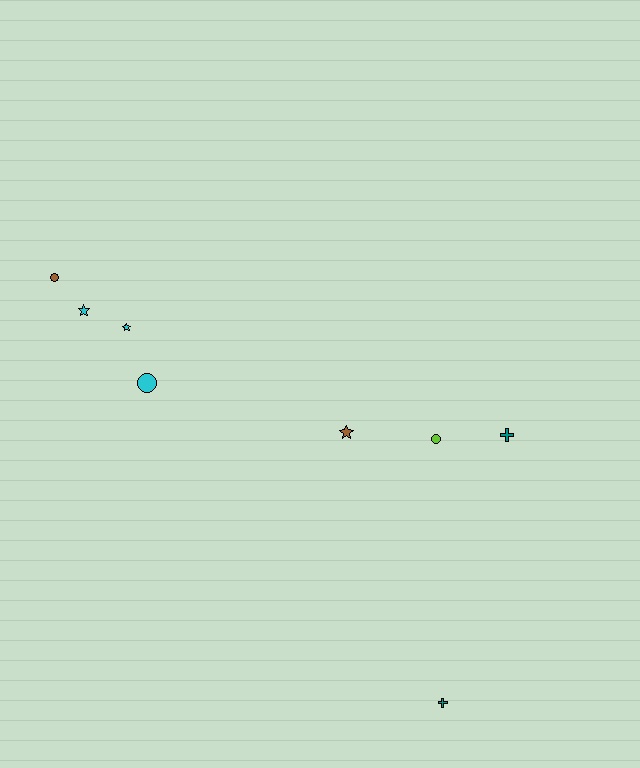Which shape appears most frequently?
Circle, with 3 objects.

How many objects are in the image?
There are 8 objects.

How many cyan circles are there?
There is 1 cyan circle.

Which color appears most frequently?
Cyan, with 3 objects.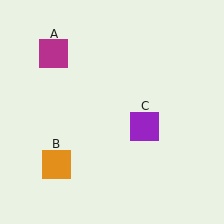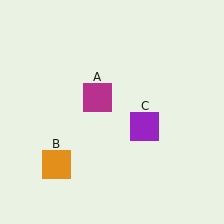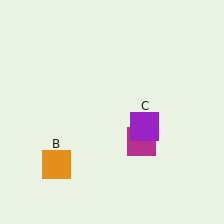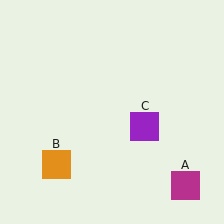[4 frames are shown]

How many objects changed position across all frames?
1 object changed position: magenta square (object A).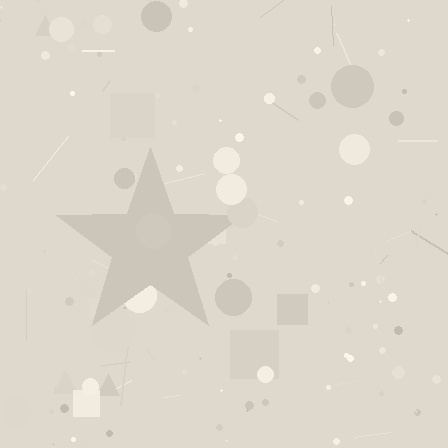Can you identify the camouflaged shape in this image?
The camouflaged shape is a star.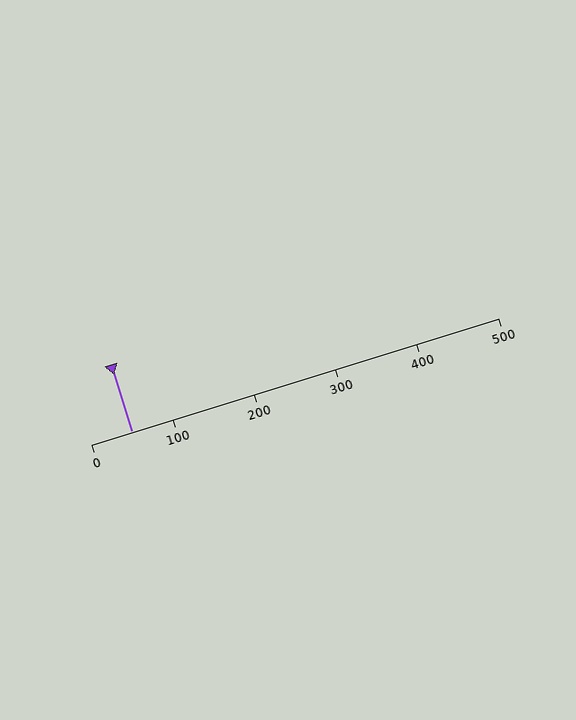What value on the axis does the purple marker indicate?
The marker indicates approximately 50.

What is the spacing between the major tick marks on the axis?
The major ticks are spaced 100 apart.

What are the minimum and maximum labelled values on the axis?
The axis runs from 0 to 500.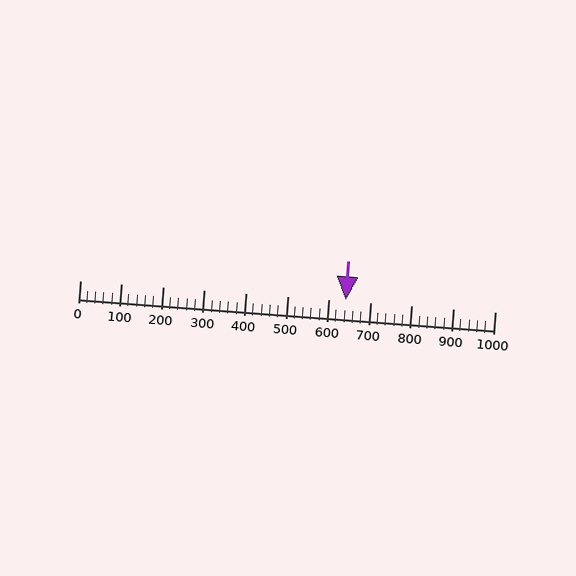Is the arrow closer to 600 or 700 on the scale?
The arrow is closer to 600.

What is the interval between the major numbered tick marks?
The major tick marks are spaced 100 units apart.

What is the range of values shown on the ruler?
The ruler shows values from 0 to 1000.